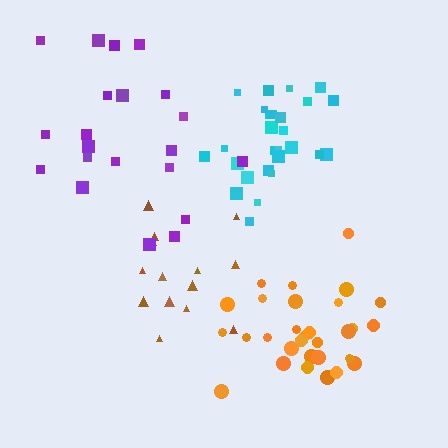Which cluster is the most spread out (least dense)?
Purple.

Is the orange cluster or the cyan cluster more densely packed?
Cyan.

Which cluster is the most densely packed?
Cyan.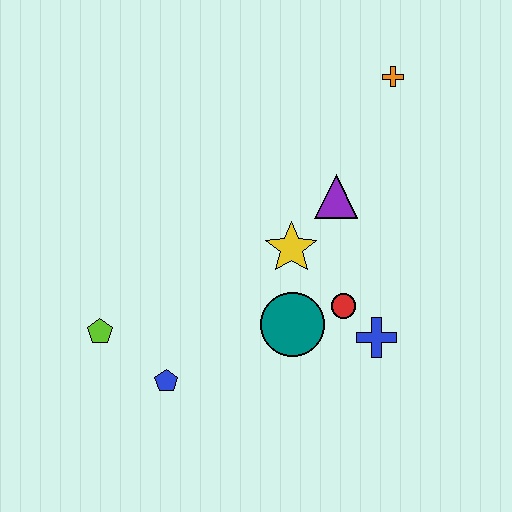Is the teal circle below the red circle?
Yes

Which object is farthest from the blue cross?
The lime pentagon is farthest from the blue cross.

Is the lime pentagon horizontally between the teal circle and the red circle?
No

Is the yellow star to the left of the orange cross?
Yes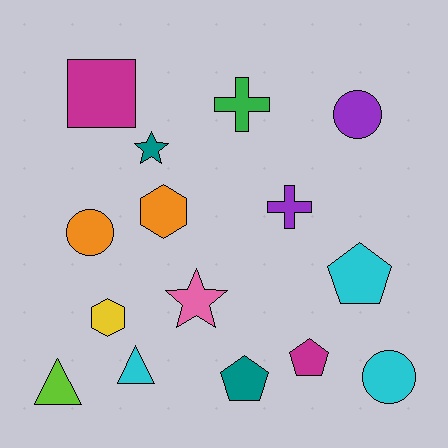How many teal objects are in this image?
There are 2 teal objects.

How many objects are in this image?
There are 15 objects.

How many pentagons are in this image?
There are 3 pentagons.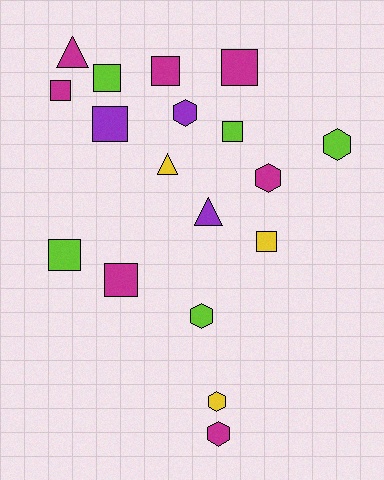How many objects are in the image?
There are 18 objects.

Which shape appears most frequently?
Square, with 9 objects.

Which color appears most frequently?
Magenta, with 7 objects.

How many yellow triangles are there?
There is 1 yellow triangle.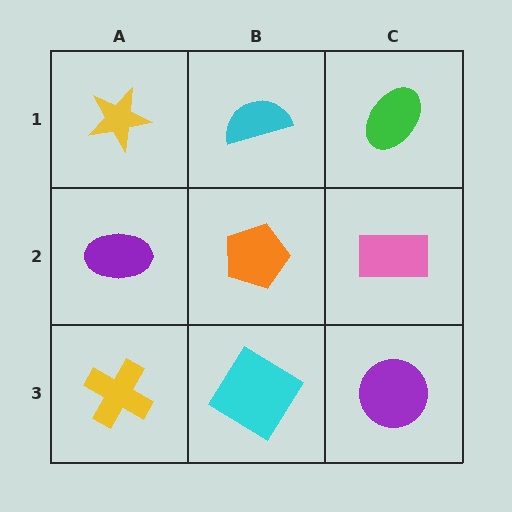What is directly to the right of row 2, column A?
An orange pentagon.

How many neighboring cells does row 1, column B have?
3.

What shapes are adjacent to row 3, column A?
A purple ellipse (row 2, column A), a cyan diamond (row 3, column B).